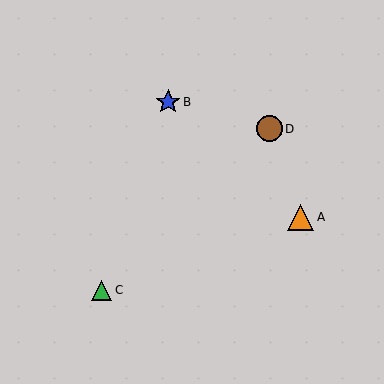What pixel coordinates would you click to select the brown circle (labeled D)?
Click at (269, 129) to select the brown circle D.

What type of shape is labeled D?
Shape D is a brown circle.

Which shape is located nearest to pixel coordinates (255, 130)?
The brown circle (labeled D) at (269, 129) is nearest to that location.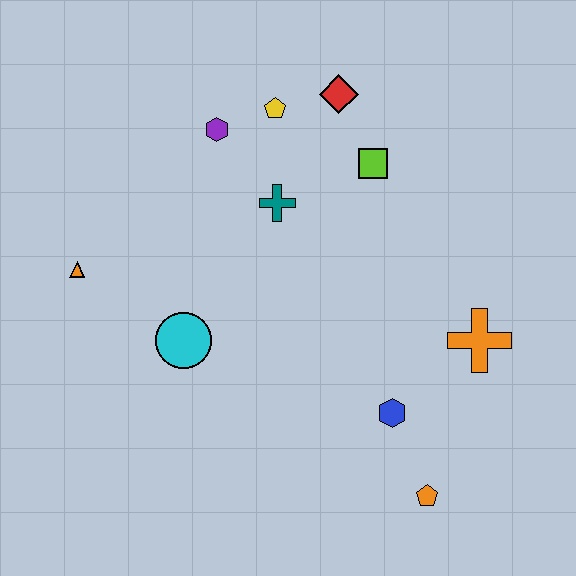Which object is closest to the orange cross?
The blue hexagon is closest to the orange cross.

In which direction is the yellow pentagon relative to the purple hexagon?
The yellow pentagon is to the right of the purple hexagon.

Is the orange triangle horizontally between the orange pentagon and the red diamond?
No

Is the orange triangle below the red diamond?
Yes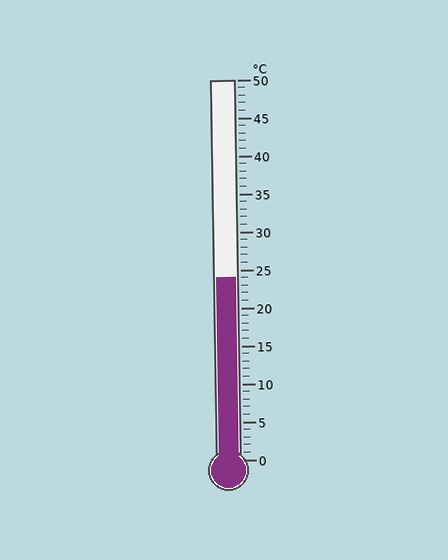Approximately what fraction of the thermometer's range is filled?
The thermometer is filled to approximately 50% of its range.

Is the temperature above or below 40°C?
The temperature is below 40°C.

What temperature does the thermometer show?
The thermometer shows approximately 24°C.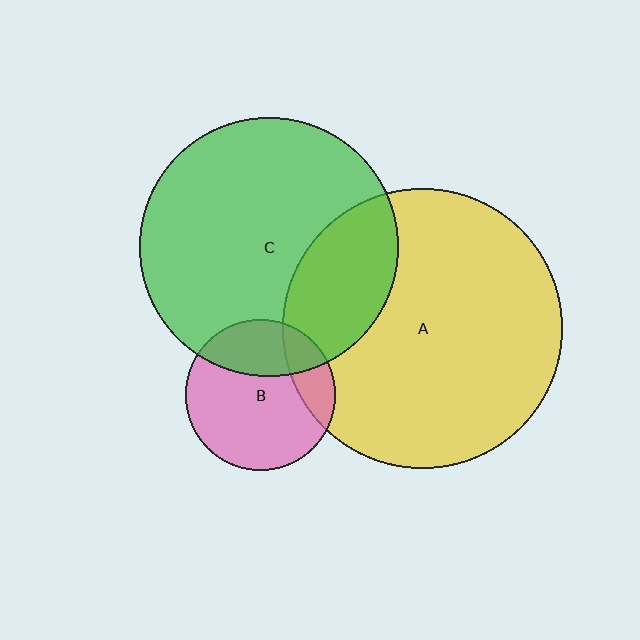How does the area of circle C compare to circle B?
Approximately 3.0 times.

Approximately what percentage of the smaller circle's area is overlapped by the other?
Approximately 25%.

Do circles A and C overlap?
Yes.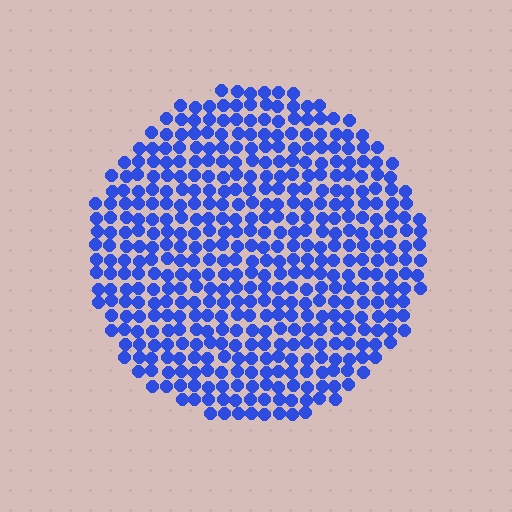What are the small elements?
The small elements are circles.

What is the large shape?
The large shape is a circle.